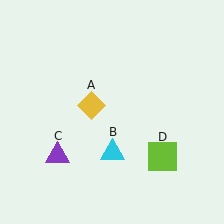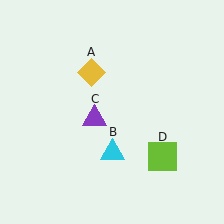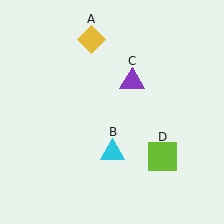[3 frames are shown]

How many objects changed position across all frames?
2 objects changed position: yellow diamond (object A), purple triangle (object C).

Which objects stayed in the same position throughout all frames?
Cyan triangle (object B) and lime square (object D) remained stationary.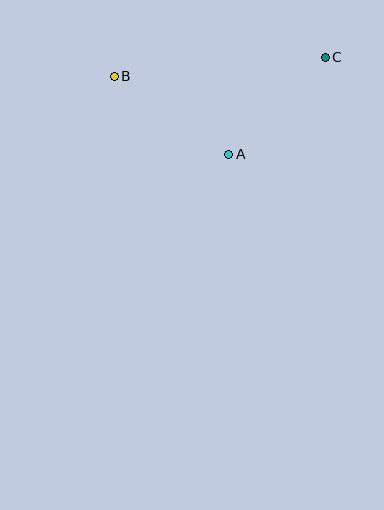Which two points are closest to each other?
Points A and C are closest to each other.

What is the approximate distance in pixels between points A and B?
The distance between A and B is approximately 138 pixels.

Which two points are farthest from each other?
Points B and C are farthest from each other.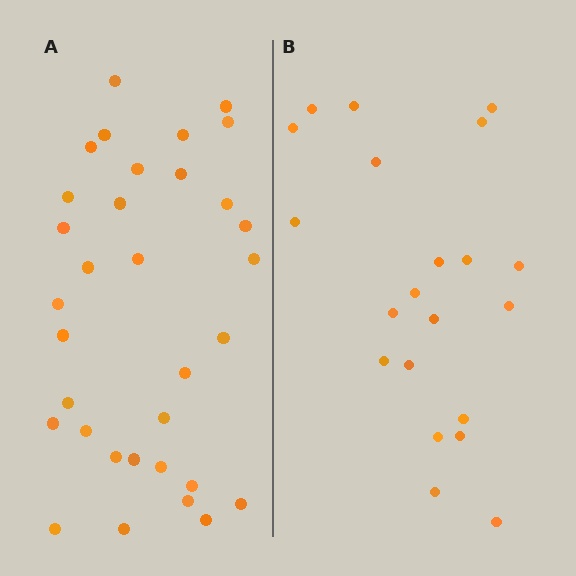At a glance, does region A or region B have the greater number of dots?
Region A (the left region) has more dots.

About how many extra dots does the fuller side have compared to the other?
Region A has roughly 12 or so more dots than region B.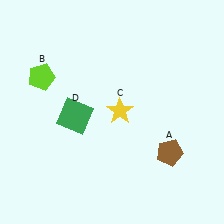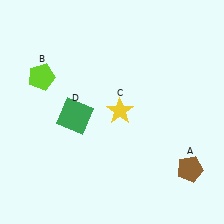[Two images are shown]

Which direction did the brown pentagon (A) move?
The brown pentagon (A) moved right.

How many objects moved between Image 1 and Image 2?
1 object moved between the two images.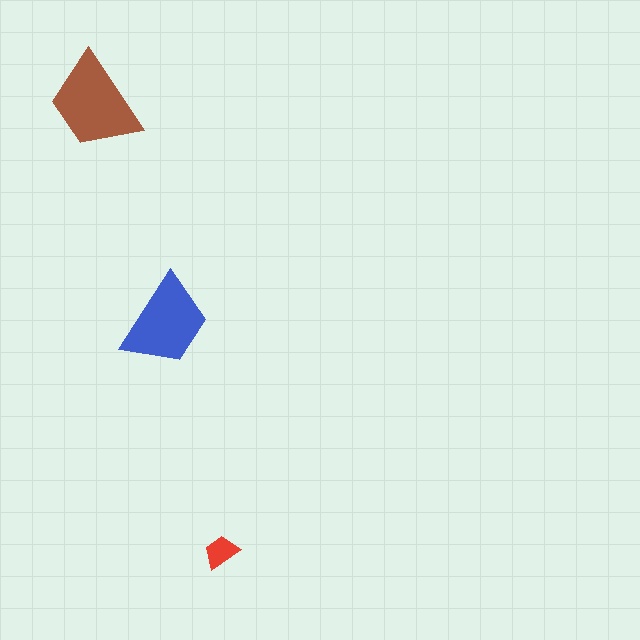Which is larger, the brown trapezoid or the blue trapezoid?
The brown one.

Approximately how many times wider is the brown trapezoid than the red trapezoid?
About 2.5 times wider.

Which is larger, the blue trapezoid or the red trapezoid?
The blue one.